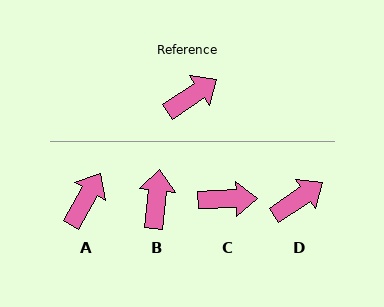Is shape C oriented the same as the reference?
No, it is off by about 32 degrees.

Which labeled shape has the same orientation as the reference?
D.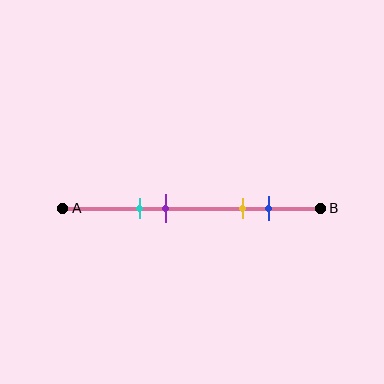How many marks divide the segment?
There are 4 marks dividing the segment.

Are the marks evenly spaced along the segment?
No, the marks are not evenly spaced.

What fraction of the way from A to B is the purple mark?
The purple mark is approximately 40% (0.4) of the way from A to B.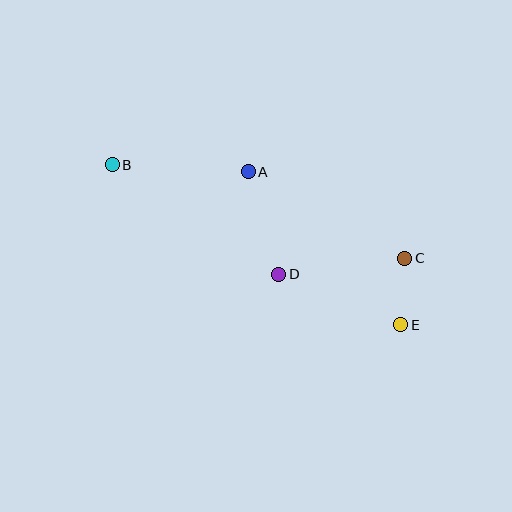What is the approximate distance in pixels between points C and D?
The distance between C and D is approximately 127 pixels.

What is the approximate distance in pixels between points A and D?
The distance between A and D is approximately 107 pixels.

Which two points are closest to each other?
Points C and E are closest to each other.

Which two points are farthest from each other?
Points B and E are farthest from each other.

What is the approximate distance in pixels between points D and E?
The distance between D and E is approximately 132 pixels.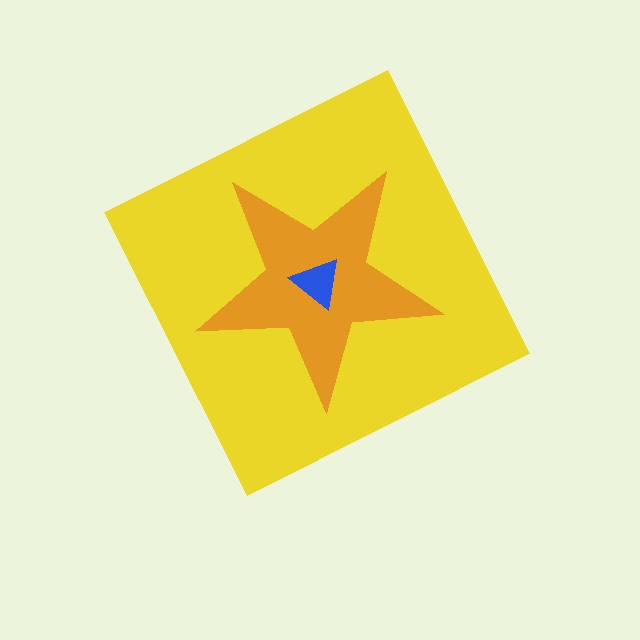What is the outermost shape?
The yellow diamond.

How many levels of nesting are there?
3.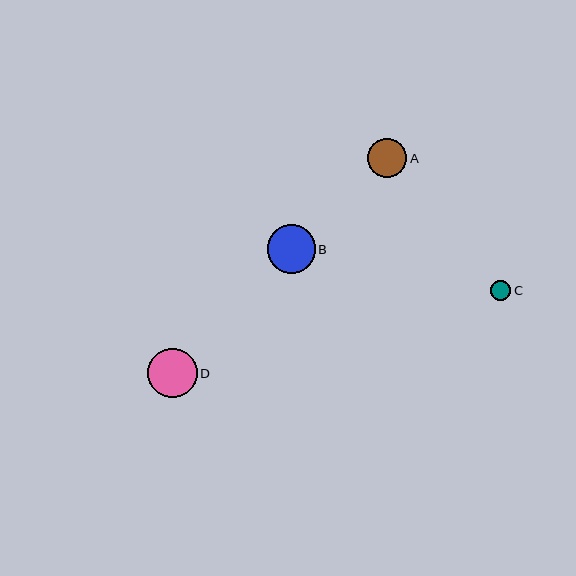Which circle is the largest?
Circle D is the largest with a size of approximately 49 pixels.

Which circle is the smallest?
Circle C is the smallest with a size of approximately 20 pixels.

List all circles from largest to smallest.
From largest to smallest: D, B, A, C.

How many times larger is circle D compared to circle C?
Circle D is approximately 2.4 times the size of circle C.